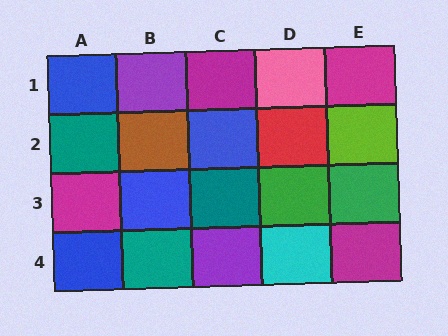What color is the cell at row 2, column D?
Red.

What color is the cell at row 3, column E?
Green.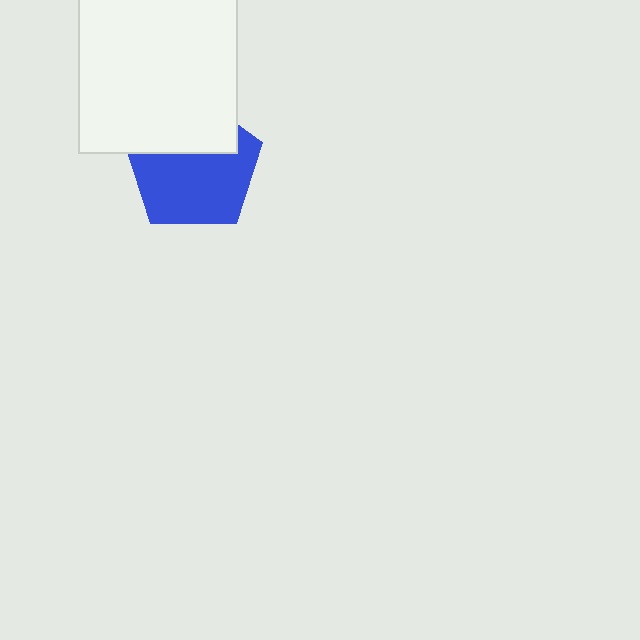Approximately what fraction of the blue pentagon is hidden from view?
Roughly 35% of the blue pentagon is hidden behind the white square.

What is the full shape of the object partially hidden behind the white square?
The partially hidden object is a blue pentagon.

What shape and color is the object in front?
The object in front is a white square.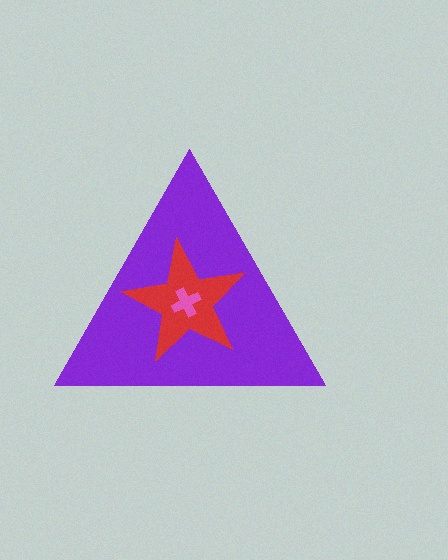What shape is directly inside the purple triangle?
The red star.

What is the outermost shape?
The purple triangle.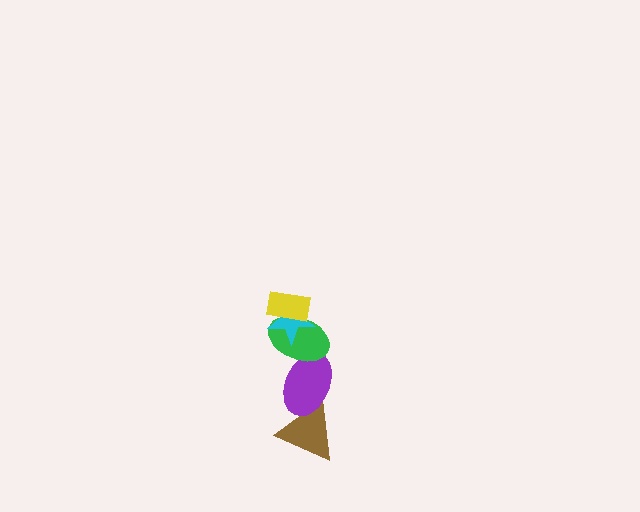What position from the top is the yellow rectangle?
The yellow rectangle is 1st from the top.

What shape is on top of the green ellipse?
The cyan star is on top of the green ellipse.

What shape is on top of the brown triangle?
The purple ellipse is on top of the brown triangle.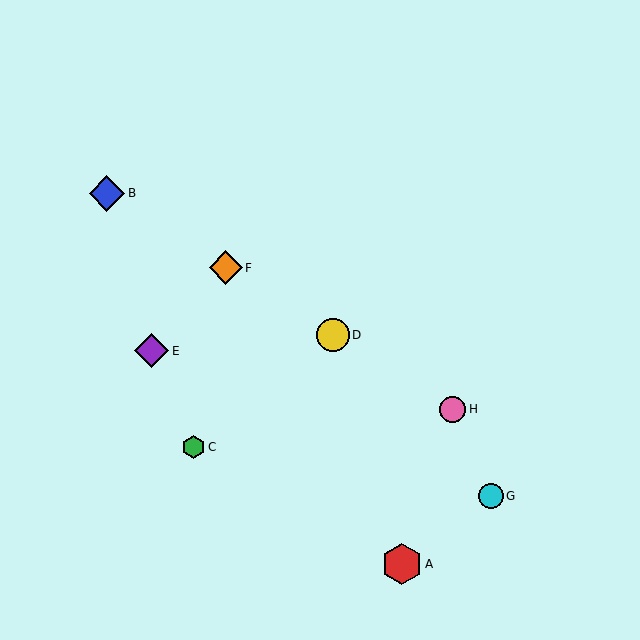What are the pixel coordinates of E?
Object E is at (151, 351).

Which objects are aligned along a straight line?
Objects B, D, F, H are aligned along a straight line.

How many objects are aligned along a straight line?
4 objects (B, D, F, H) are aligned along a straight line.